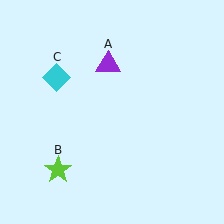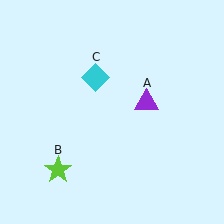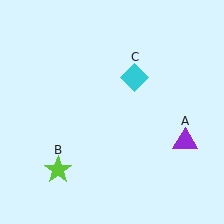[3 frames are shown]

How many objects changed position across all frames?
2 objects changed position: purple triangle (object A), cyan diamond (object C).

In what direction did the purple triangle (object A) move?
The purple triangle (object A) moved down and to the right.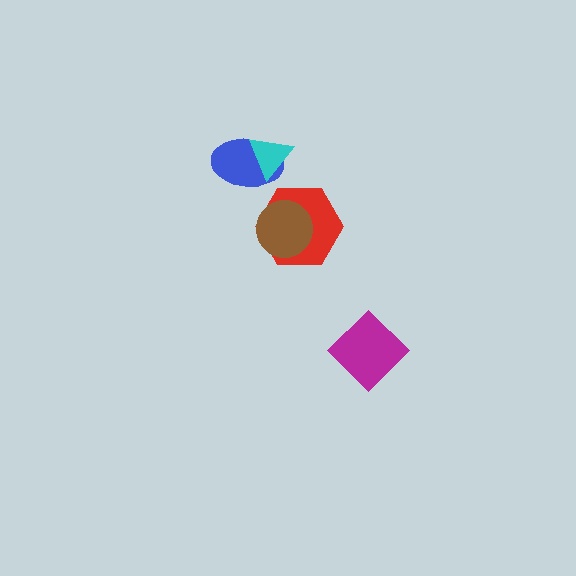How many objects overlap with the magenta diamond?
0 objects overlap with the magenta diamond.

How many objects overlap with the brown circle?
1 object overlaps with the brown circle.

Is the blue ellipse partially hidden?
Yes, it is partially covered by another shape.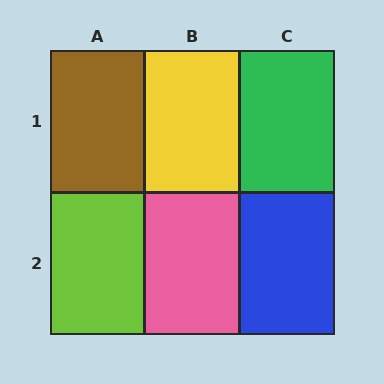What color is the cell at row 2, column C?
Blue.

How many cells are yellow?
1 cell is yellow.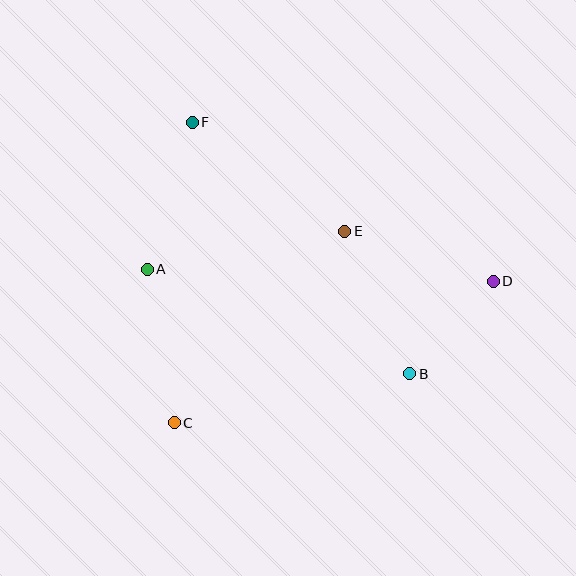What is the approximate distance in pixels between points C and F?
The distance between C and F is approximately 301 pixels.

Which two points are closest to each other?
Points B and D are closest to each other.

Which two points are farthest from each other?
Points C and D are farthest from each other.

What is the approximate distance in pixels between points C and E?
The distance between C and E is approximately 257 pixels.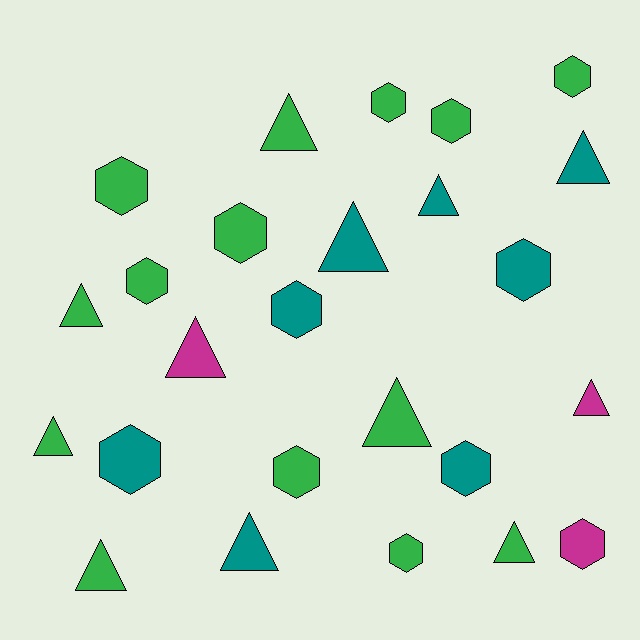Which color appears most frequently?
Green, with 14 objects.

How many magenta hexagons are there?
There is 1 magenta hexagon.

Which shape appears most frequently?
Hexagon, with 13 objects.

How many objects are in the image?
There are 25 objects.